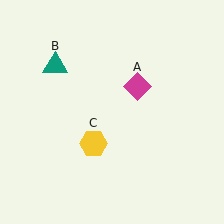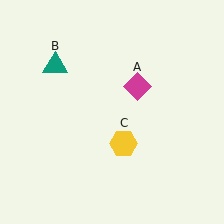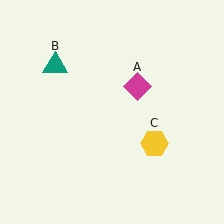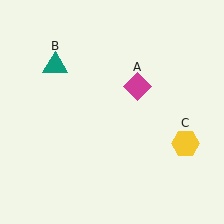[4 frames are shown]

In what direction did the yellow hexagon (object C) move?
The yellow hexagon (object C) moved right.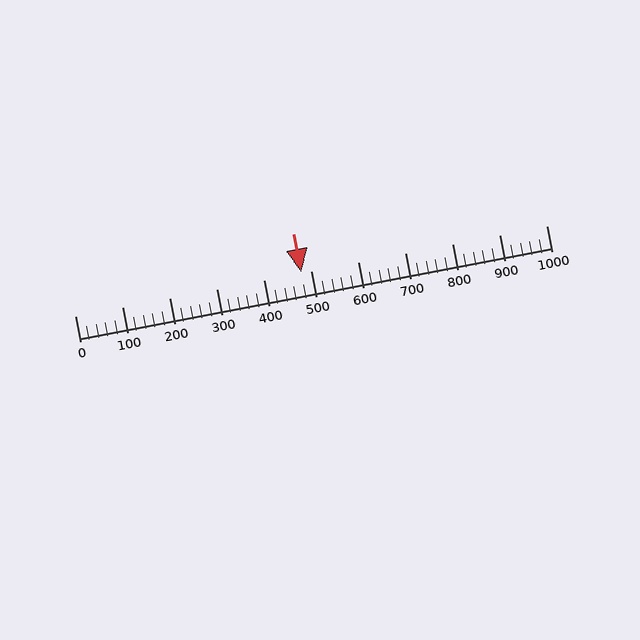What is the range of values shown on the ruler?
The ruler shows values from 0 to 1000.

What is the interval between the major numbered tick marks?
The major tick marks are spaced 100 units apart.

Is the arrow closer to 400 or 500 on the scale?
The arrow is closer to 500.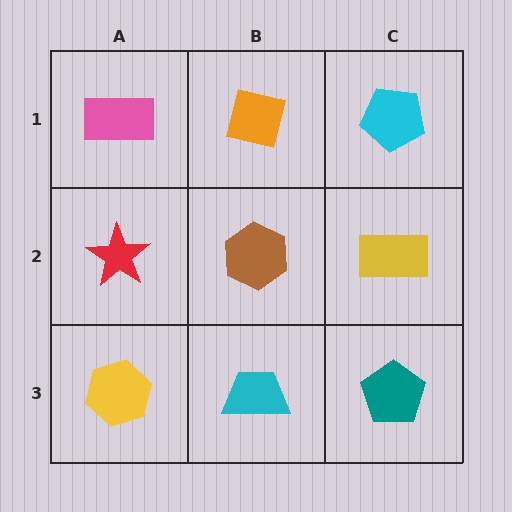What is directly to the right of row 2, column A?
A brown hexagon.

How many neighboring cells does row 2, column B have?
4.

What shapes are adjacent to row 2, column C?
A cyan pentagon (row 1, column C), a teal pentagon (row 3, column C), a brown hexagon (row 2, column B).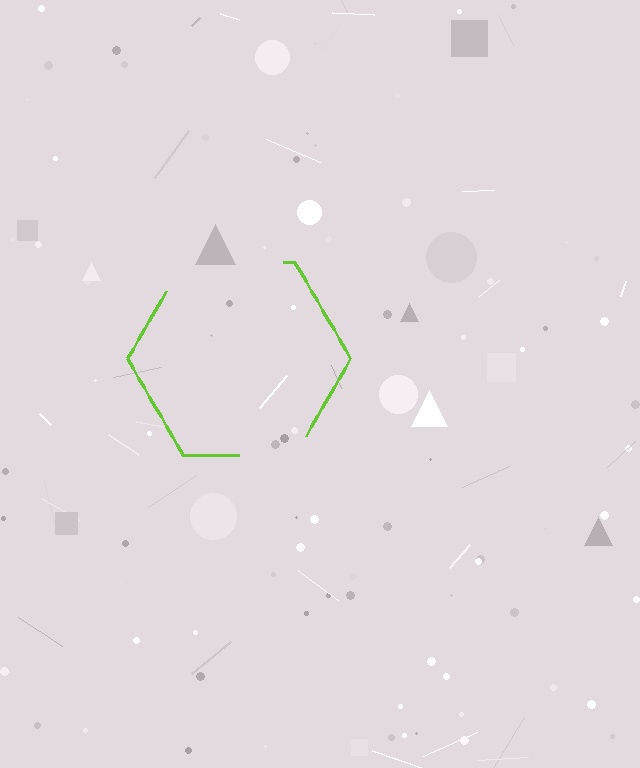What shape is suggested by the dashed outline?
The dashed outline suggests a hexagon.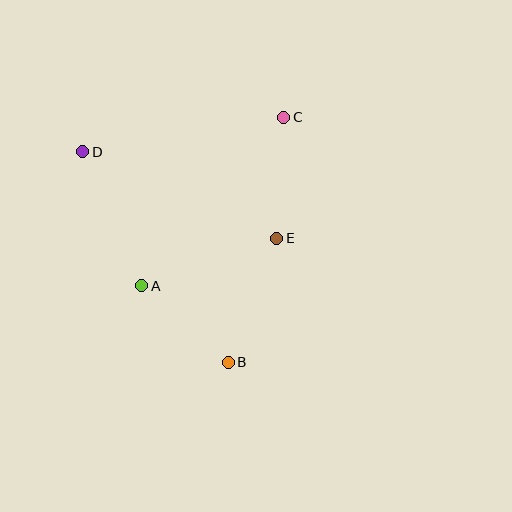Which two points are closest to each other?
Points A and B are closest to each other.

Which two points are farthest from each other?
Points B and D are farthest from each other.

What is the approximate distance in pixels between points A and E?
The distance between A and E is approximately 143 pixels.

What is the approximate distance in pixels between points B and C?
The distance between B and C is approximately 251 pixels.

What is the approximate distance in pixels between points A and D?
The distance between A and D is approximately 146 pixels.